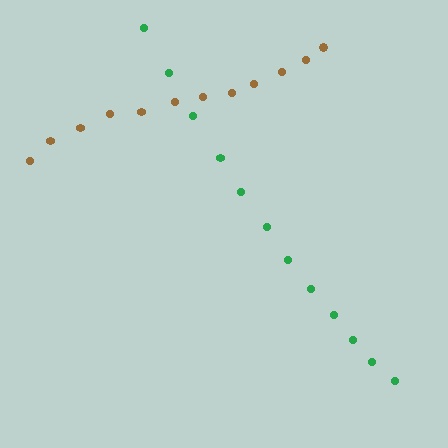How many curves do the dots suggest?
There are 2 distinct paths.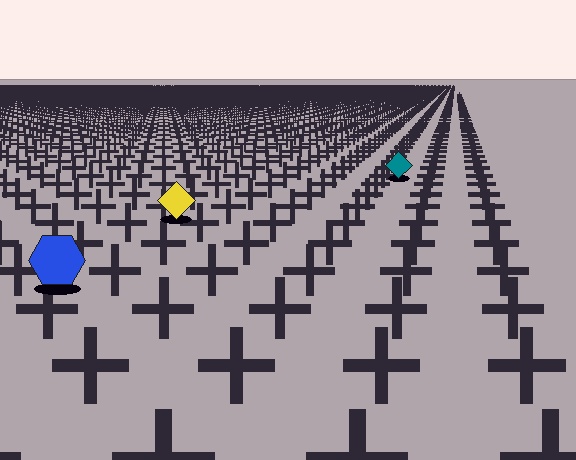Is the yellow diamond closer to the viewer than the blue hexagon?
No. The blue hexagon is closer — you can tell from the texture gradient: the ground texture is coarser near it.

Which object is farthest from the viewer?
The teal diamond is farthest from the viewer. It appears smaller and the ground texture around it is denser.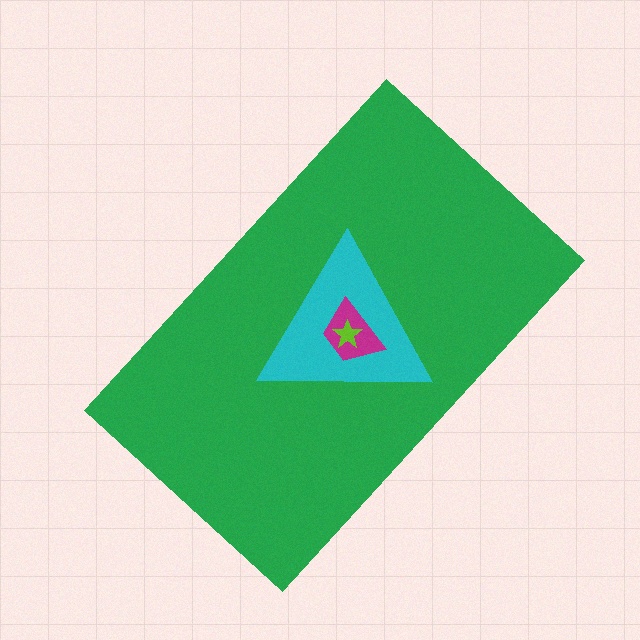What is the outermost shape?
The green rectangle.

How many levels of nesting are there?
4.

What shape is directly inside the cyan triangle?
The magenta trapezoid.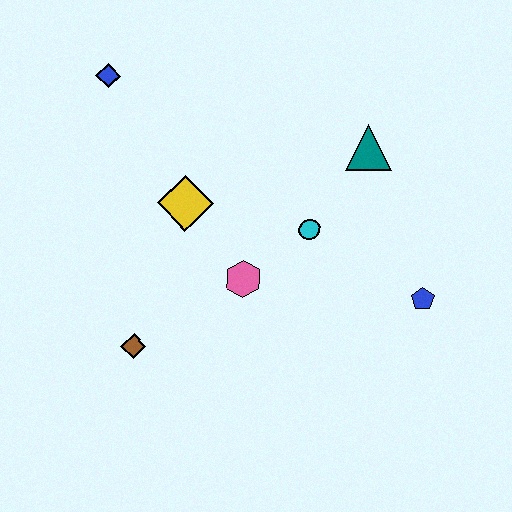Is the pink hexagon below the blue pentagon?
No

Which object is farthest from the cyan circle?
The blue diamond is farthest from the cyan circle.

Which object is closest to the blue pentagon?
The cyan circle is closest to the blue pentagon.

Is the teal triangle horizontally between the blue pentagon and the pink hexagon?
Yes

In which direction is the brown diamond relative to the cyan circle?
The brown diamond is to the left of the cyan circle.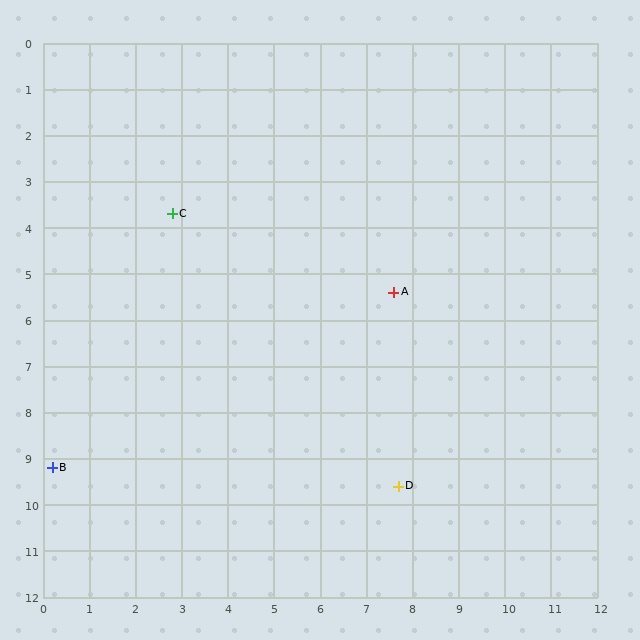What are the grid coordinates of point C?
Point C is at approximately (2.8, 3.7).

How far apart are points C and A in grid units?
Points C and A are about 5.1 grid units apart.